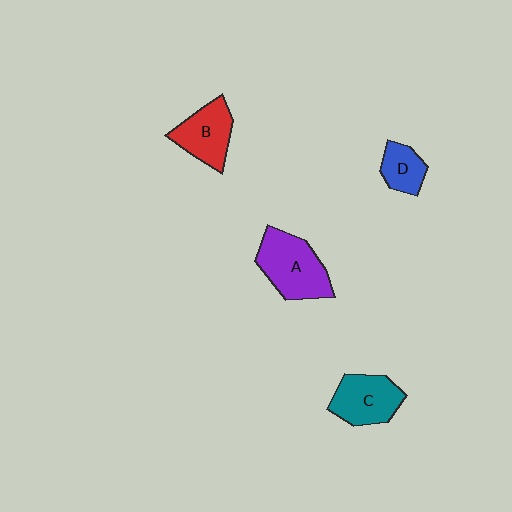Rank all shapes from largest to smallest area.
From largest to smallest: A (purple), C (teal), B (red), D (blue).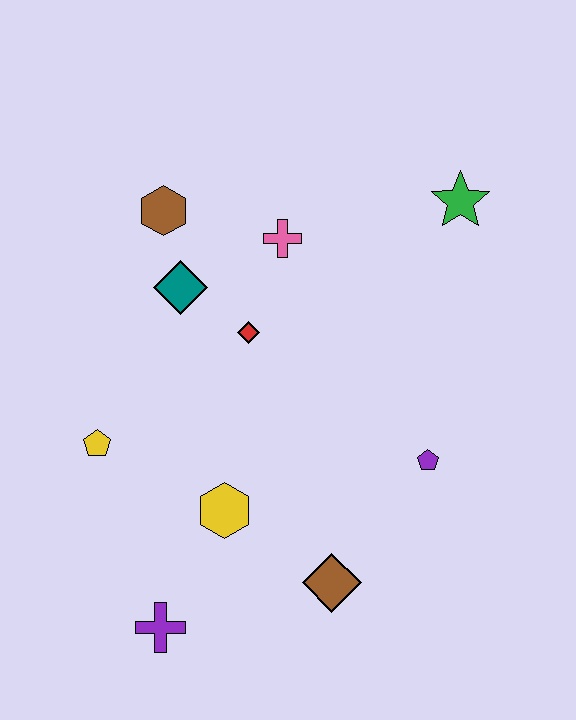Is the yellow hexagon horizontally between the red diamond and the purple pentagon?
No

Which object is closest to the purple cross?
The yellow hexagon is closest to the purple cross.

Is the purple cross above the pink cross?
No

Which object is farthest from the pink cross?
The purple cross is farthest from the pink cross.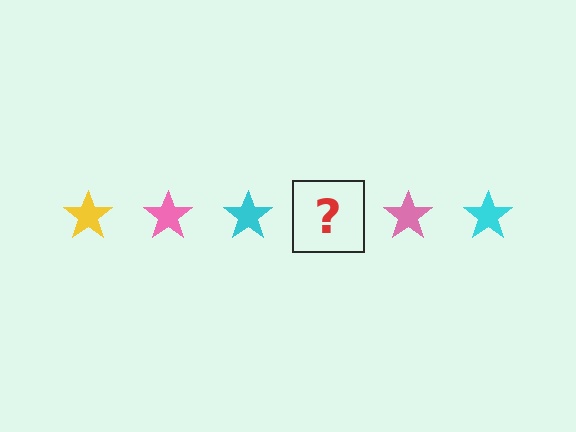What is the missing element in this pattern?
The missing element is a yellow star.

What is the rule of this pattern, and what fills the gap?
The rule is that the pattern cycles through yellow, pink, cyan stars. The gap should be filled with a yellow star.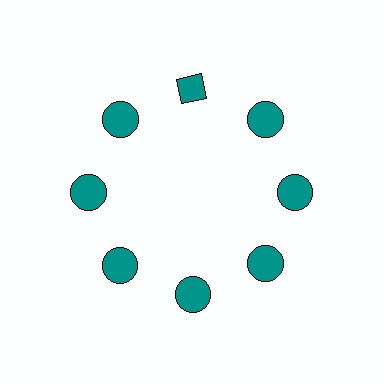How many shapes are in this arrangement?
There are 8 shapes arranged in a ring pattern.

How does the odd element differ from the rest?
It has a different shape: diamond instead of circle.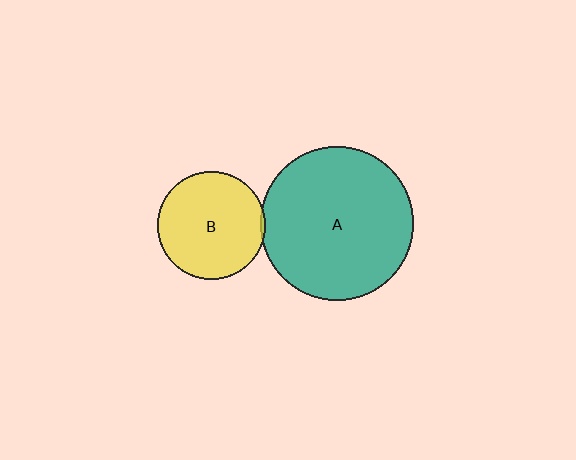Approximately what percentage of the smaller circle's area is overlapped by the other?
Approximately 5%.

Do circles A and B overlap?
Yes.